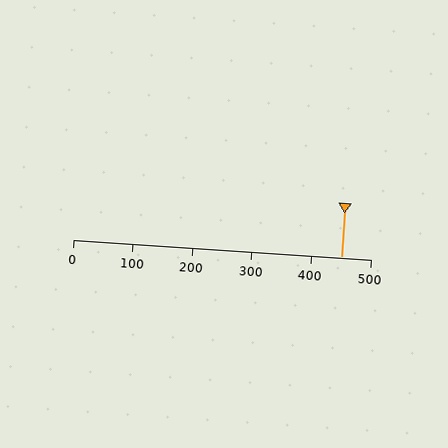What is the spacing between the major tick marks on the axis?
The major ticks are spaced 100 apart.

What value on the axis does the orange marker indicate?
The marker indicates approximately 450.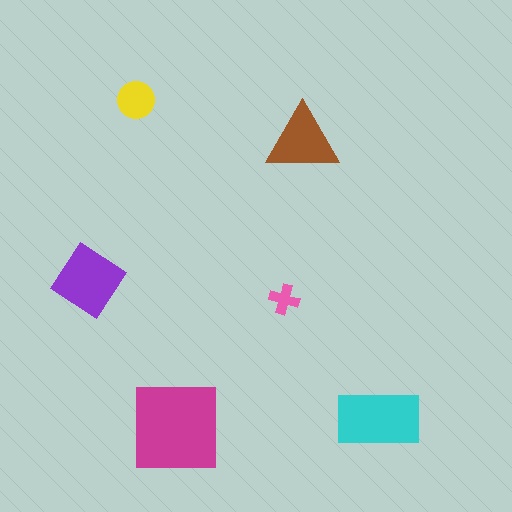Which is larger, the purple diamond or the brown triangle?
The purple diamond.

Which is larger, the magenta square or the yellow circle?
The magenta square.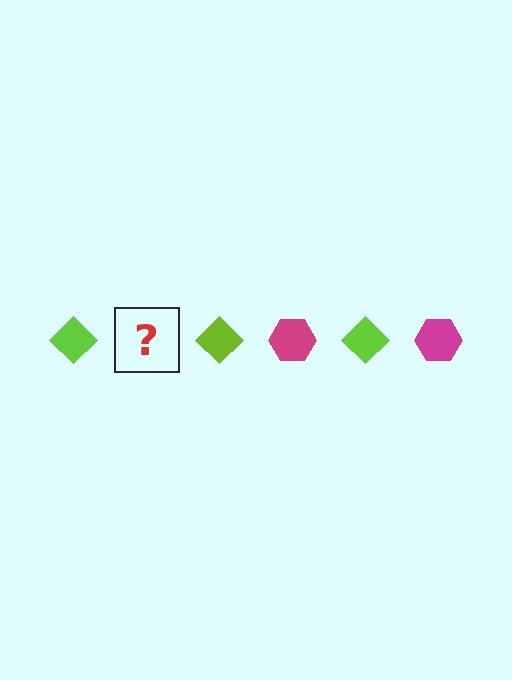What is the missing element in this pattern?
The missing element is a magenta hexagon.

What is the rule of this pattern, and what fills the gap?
The rule is that the pattern alternates between lime diamond and magenta hexagon. The gap should be filled with a magenta hexagon.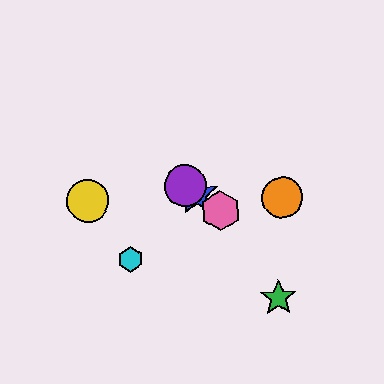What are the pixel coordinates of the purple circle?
The purple circle is at (185, 186).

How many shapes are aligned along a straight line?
4 shapes (the red circle, the blue star, the purple circle, the pink hexagon) are aligned along a straight line.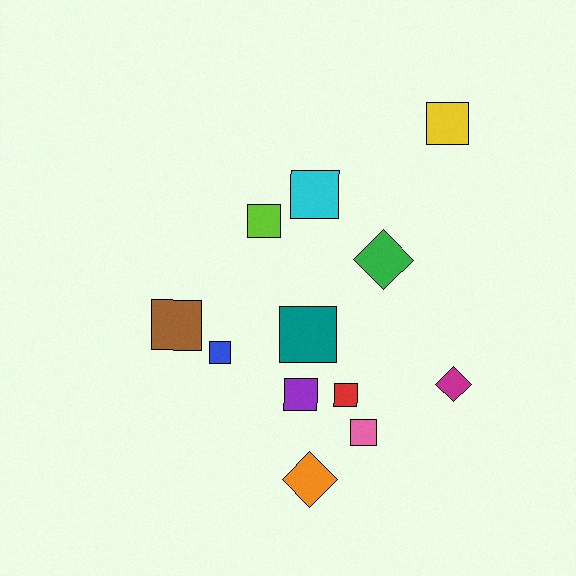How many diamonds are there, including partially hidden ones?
There are 3 diamonds.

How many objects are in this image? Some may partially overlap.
There are 12 objects.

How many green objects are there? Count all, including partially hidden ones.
There is 1 green object.